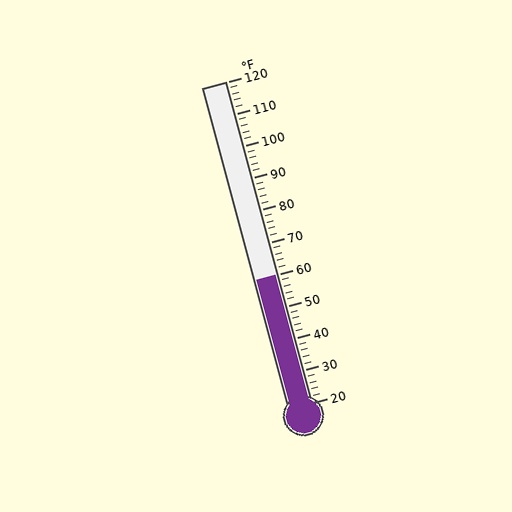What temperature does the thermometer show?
The thermometer shows approximately 60°F.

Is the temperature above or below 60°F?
The temperature is at 60°F.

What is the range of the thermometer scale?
The thermometer scale ranges from 20°F to 120°F.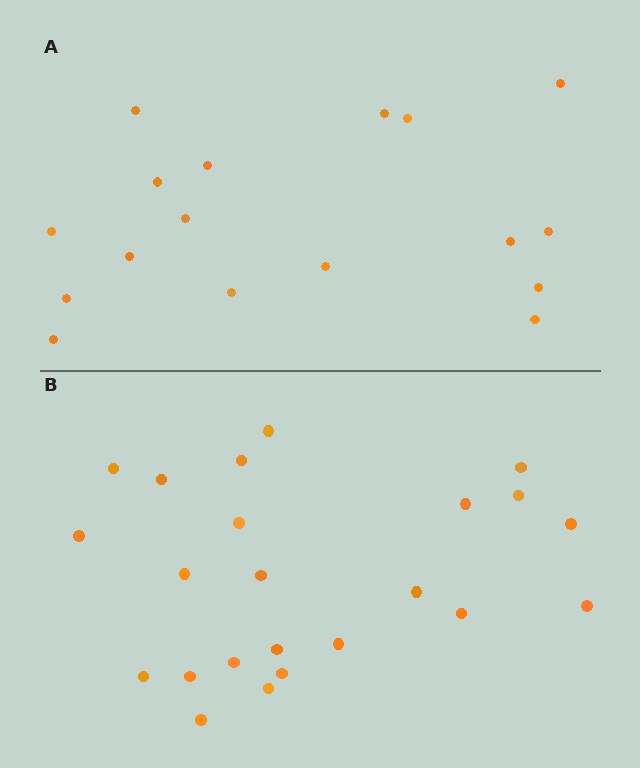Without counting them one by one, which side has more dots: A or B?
Region B (the bottom region) has more dots.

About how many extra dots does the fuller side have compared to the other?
Region B has about 6 more dots than region A.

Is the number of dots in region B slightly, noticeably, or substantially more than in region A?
Region B has noticeably more, but not dramatically so. The ratio is roughly 1.4 to 1.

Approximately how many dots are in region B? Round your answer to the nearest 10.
About 20 dots. (The exact count is 23, which rounds to 20.)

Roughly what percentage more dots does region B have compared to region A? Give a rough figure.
About 35% more.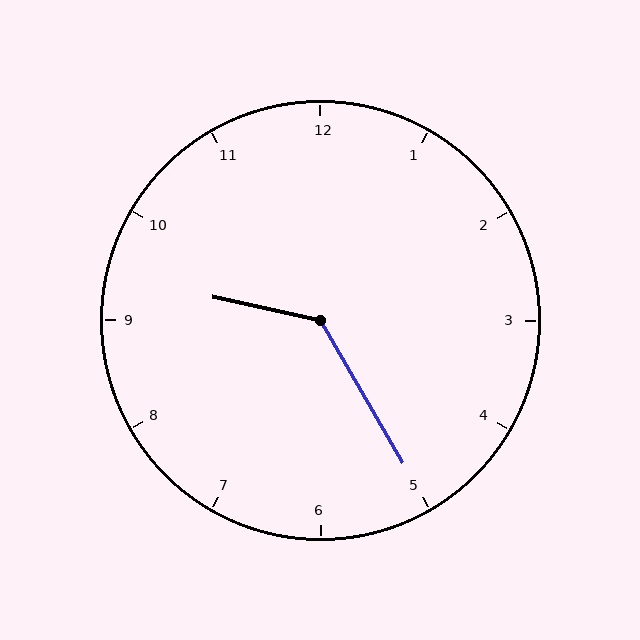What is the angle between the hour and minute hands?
Approximately 132 degrees.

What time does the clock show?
9:25.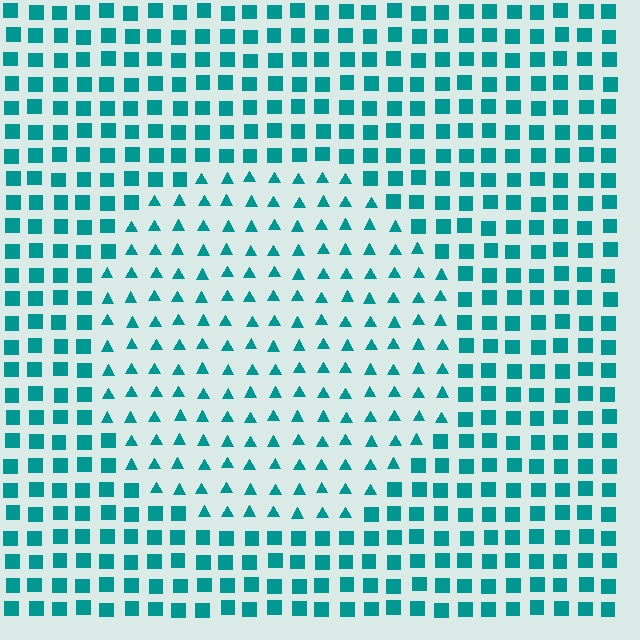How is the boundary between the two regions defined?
The boundary is defined by a change in element shape: triangles inside vs. squares outside. All elements share the same color and spacing.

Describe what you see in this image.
The image is filled with small teal elements arranged in a uniform grid. A circle-shaped region contains triangles, while the surrounding area contains squares. The boundary is defined purely by the change in element shape.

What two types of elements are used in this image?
The image uses triangles inside the circle region and squares outside it.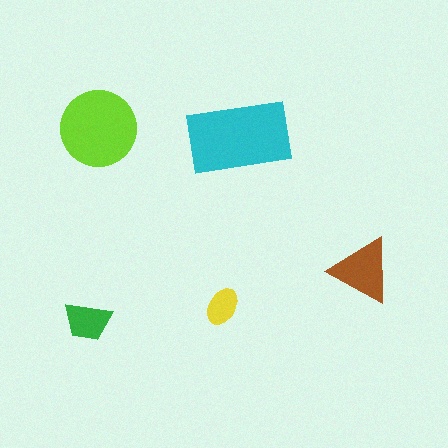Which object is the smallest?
The yellow ellipse.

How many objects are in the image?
There are 5 objects in the image.